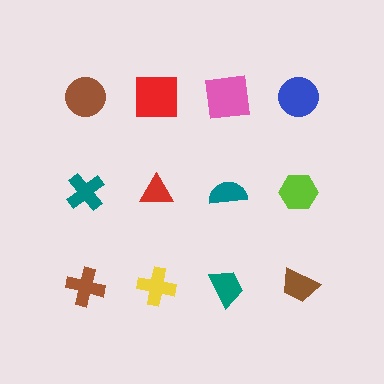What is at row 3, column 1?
A brown cross.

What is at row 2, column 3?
A teal semicircle.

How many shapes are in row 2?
4 shapes.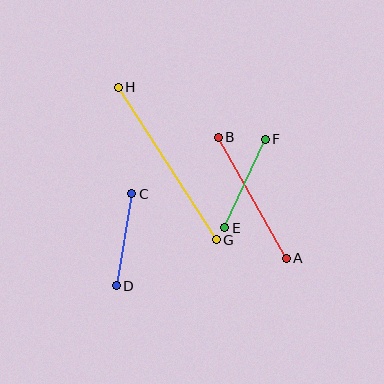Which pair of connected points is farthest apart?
Points G and H are farthest apart.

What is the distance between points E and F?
The distance is approximately 98 pixels.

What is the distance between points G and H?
The distance is approximately 181 pixels.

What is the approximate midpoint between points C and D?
The midpoint is at approximately (124, 240) pixels.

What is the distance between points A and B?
The distance is approximately 139 pixels.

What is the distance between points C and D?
The distance is approximately 93 pixels.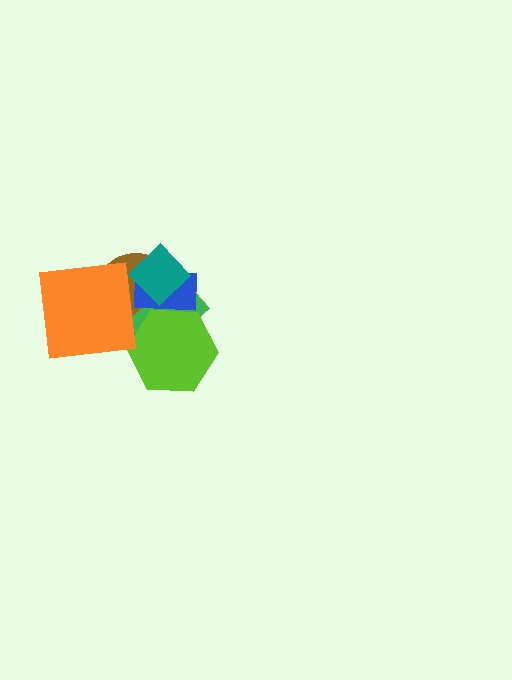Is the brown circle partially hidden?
Yes, it is partially covered by another shape.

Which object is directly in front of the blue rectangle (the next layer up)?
The lime hexagon is directly in front of the blue rectangle.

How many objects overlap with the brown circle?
5 objects overlap with the brown circle.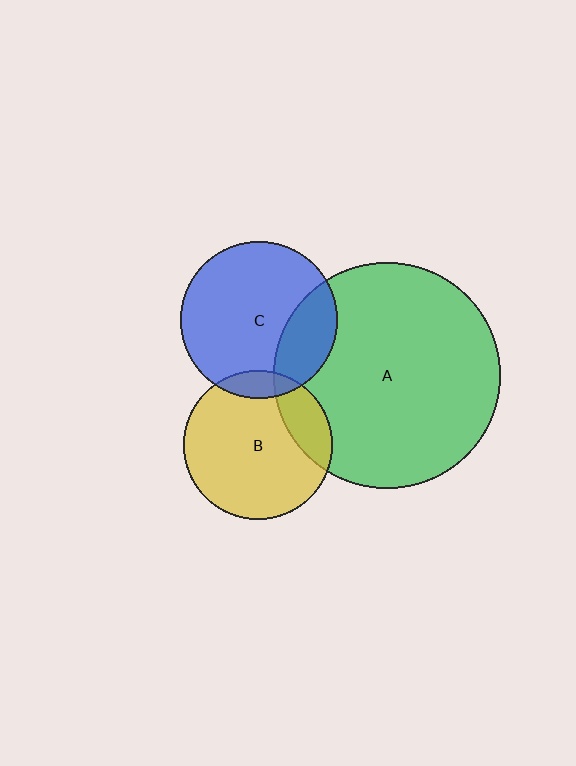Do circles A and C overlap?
Yes.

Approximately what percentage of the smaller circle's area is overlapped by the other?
Approximately 25%.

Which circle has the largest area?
Circle A (green).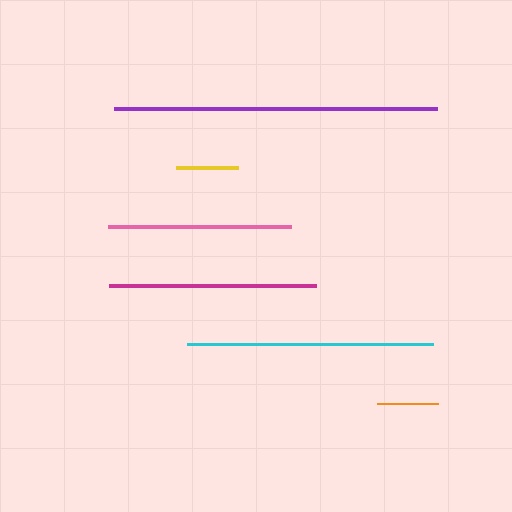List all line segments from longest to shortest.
From longest to shortest: purple, cyan, magenta, pink, yellow, orange.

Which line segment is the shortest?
The orange line is the shortest at approximately 61 pixels.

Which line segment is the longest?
The purple line is the longest at approximately 323 pixels.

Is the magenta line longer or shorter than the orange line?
The magenta line is longer than the orange line.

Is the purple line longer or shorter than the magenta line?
The purple line is longer than the magenta line.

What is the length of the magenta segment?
The magenta segment is approximately 207 pixels long.